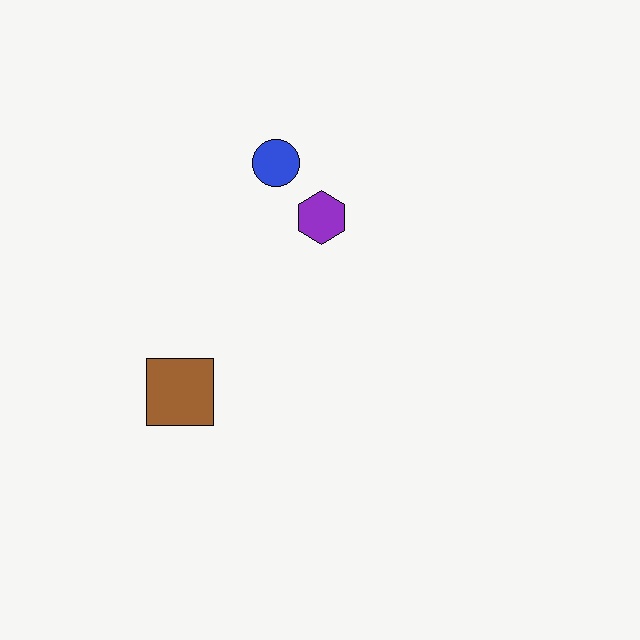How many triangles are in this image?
There are no triangles.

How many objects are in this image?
There are 3 objects.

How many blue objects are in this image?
There is 1 blue object.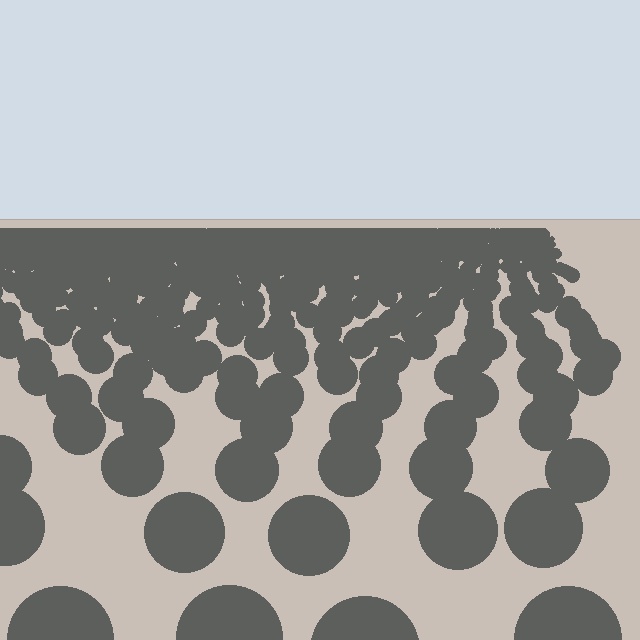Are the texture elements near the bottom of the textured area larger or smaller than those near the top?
Larger. Near the bottom, elements are closer to the viewer and appear at a bigger on-screen size.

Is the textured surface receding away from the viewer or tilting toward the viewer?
The surface is receding away from the viewer. Texture elements get smaller and denser toward the top.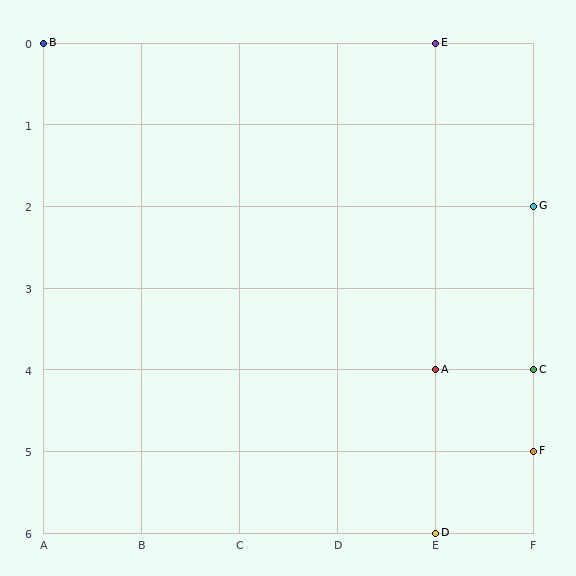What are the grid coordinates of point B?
Point B is at grid coordinates (A, 0).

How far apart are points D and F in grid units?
Points D and F are 1 column and 1 row apart (about 1.4 grid units diagonally).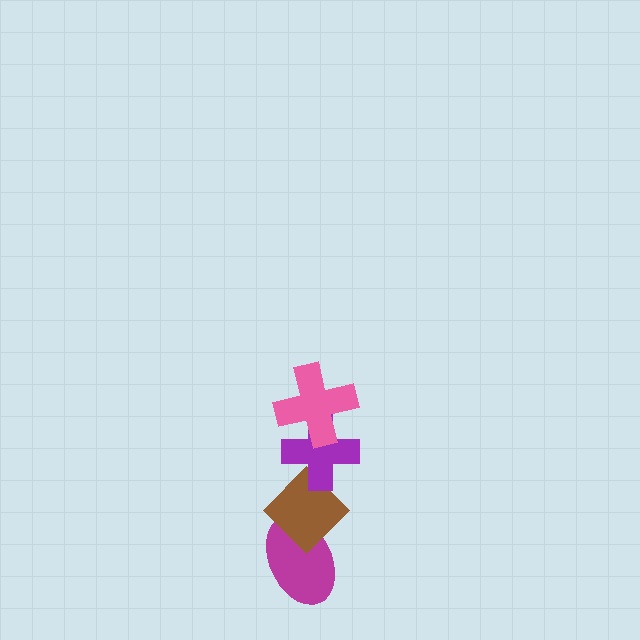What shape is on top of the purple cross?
The pink cross is on top of the purple cross.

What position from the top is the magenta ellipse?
The magenta ellipse is 4th from the top.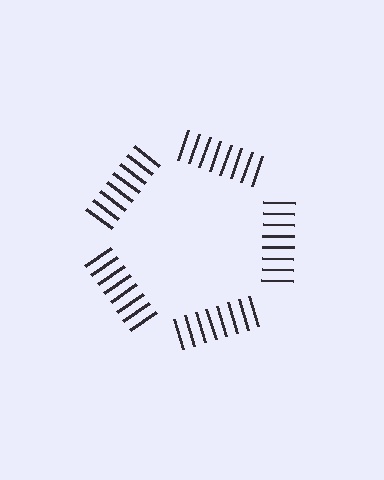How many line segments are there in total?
40 — 8 along each of the 5 edges.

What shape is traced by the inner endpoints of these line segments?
An illusory pentagon — the line segments terminate on its edges but no continuous stroke is drawn.